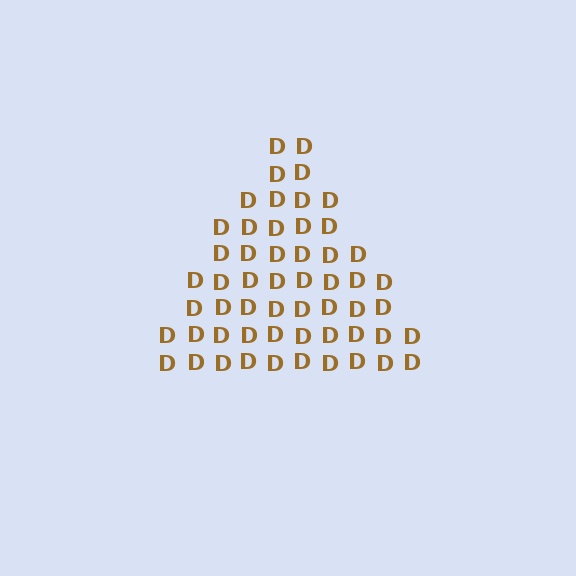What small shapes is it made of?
It is made of small letter D's.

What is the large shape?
The large shape is a triangle.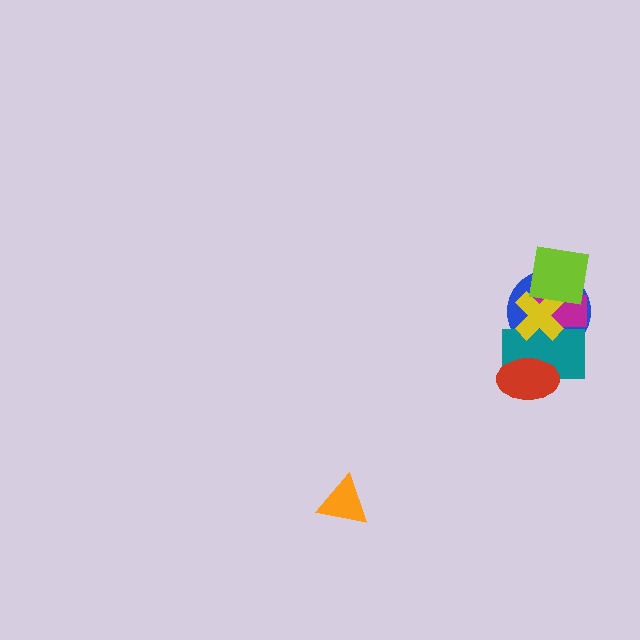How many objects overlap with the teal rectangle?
4 objects overlap with the teal rectangle.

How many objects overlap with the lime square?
3 objects overlap with the lime square.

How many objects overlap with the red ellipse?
1 object overlaps with the red ellipse.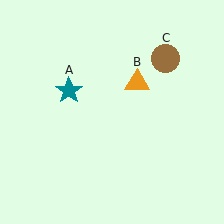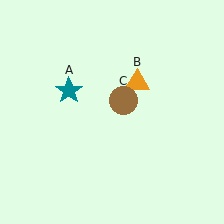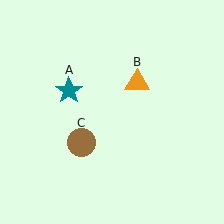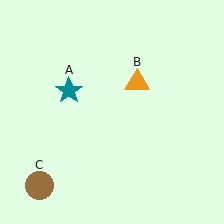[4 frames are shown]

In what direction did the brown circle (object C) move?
The brown circle (object C) moved down and to the left.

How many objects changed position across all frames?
1 object changed position: brown circle (object C).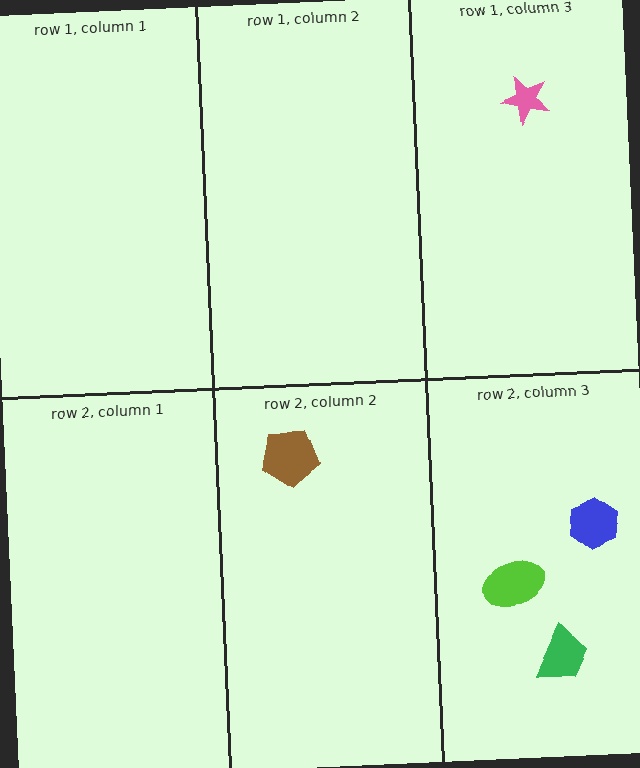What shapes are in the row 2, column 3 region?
The lime ellipse, the green trapezoid, the blue hexagon.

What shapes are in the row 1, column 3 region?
The pink star.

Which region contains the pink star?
The row 1, column 3 region.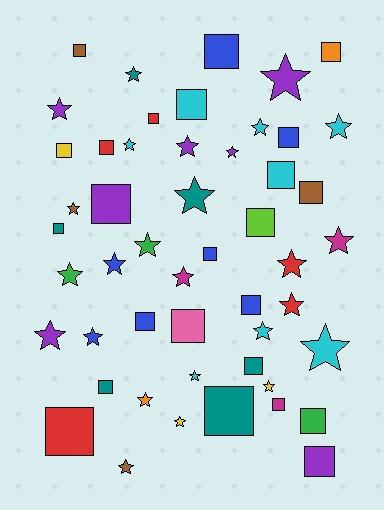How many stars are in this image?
There are 26 stars.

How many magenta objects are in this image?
There are 3 magenta objects.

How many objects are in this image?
There are 50 objects.